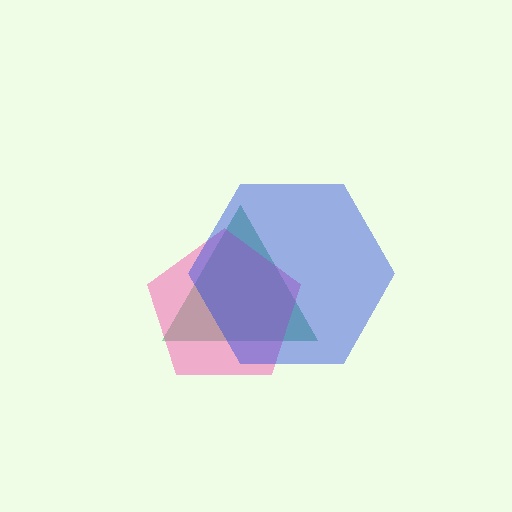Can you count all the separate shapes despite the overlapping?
Yes, there are 3 separate shapes.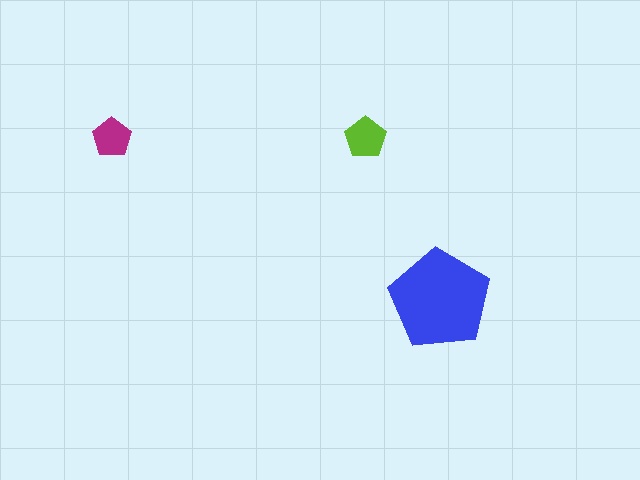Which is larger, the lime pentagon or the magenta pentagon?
The lime one.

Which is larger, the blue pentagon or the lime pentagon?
The blue one.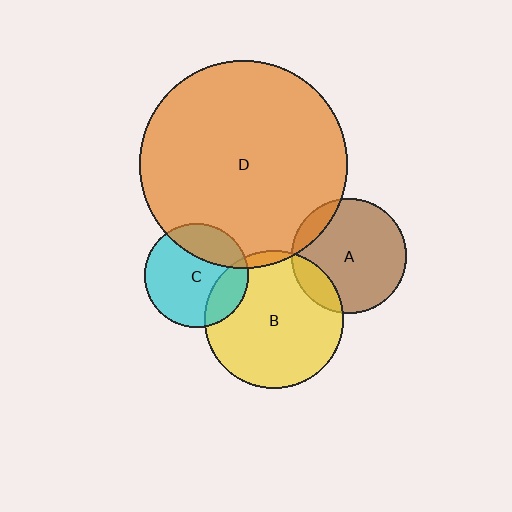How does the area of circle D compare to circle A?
Approximately 3.3 times.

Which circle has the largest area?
Circle D (orange).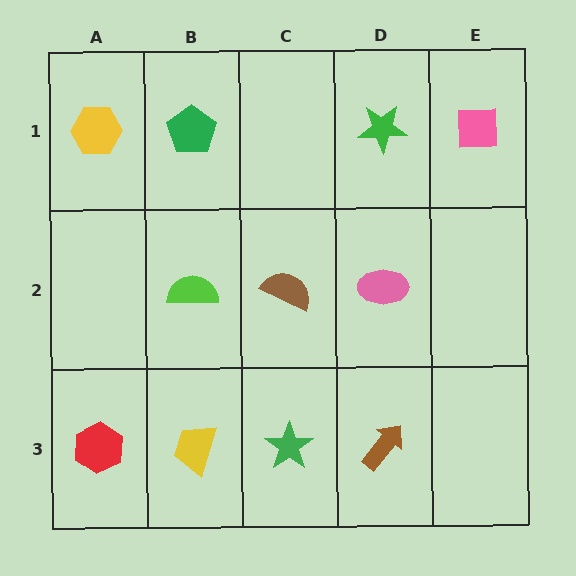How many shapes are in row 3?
4 shapes.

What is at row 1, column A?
A yellow hexagon.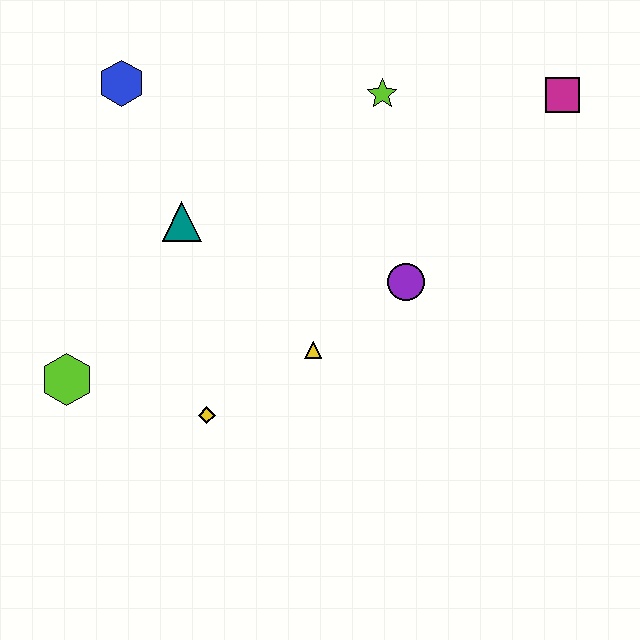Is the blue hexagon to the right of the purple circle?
No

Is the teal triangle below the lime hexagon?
No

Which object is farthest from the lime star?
The lime hexagon is farthest from the lime star.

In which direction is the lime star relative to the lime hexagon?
The lime star is to the right of the lime hexagon.